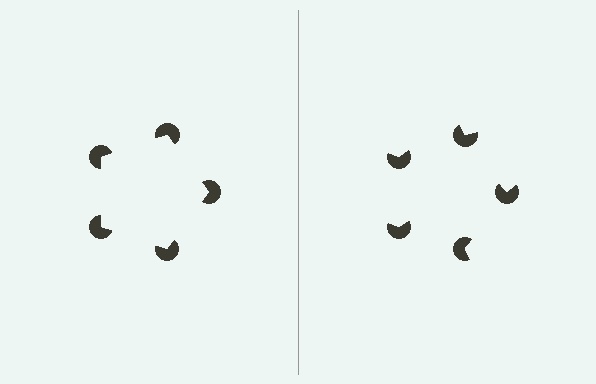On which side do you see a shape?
An illusory pentagon appears on the left side. On the right side the wedge cuts are rotated, so no coherent shape forms.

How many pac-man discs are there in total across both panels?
10 — 5 on each side.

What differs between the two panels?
The pac-man discs are positioned identically on both sides; only the wedge orientations differ. On the left they align to a pentagon; on the right they are misaligned.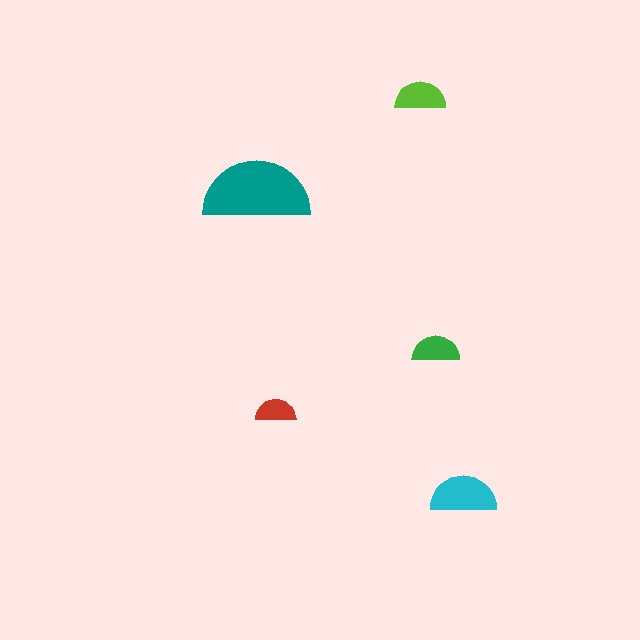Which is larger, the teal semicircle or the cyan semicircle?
The teal one.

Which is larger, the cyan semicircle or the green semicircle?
The cyan one.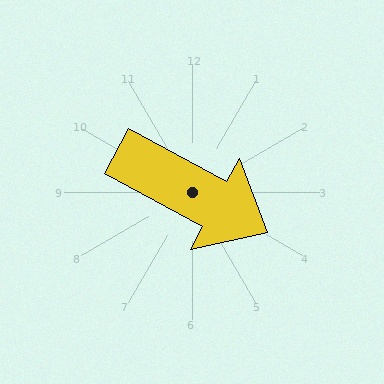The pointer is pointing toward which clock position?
Roughly 4 o'clock.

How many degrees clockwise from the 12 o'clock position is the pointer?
Approximately 118 degrees.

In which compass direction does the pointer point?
Southeast.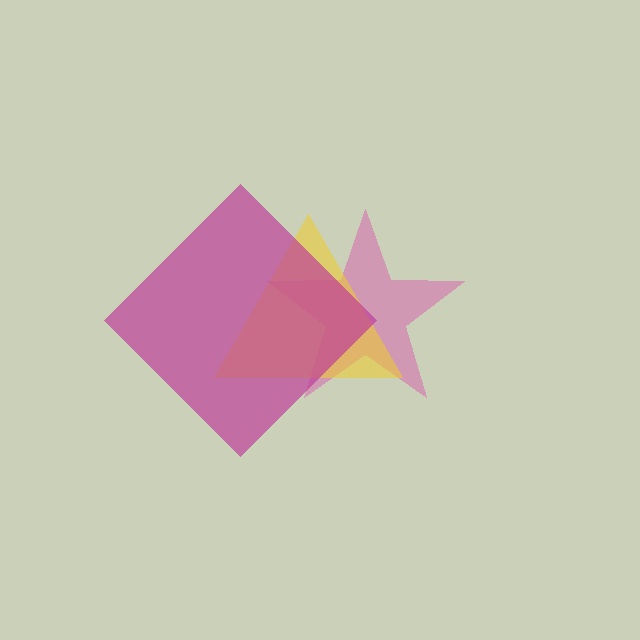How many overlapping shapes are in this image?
There are 3 overlapping shapes in the image.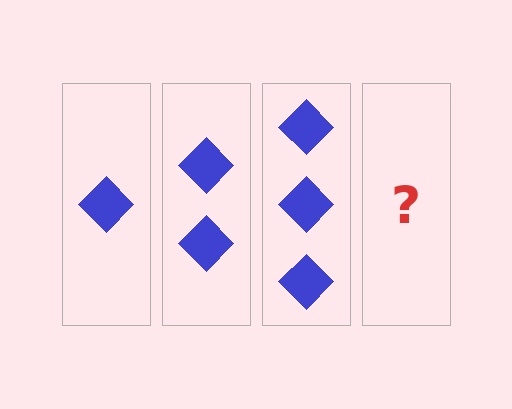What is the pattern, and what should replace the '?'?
The pattern is that each step adds one more diamond. The '?' should be 4 diamonds.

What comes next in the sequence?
The next element should be 4 diamonds.